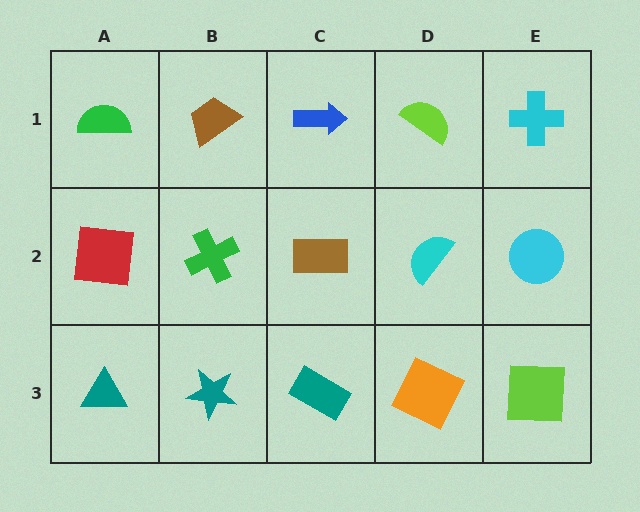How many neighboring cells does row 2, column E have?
3.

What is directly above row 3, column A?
A red square.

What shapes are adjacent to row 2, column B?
A brown trapezoid (row 1, column B), a teal star (row 3, column B), a red square (row 2, column A), a brown rectangle (row 2, column C).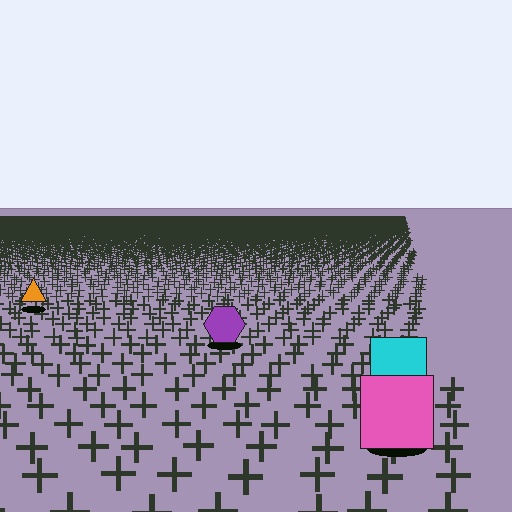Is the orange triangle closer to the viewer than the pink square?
No. The pink square is closer — you can tell from the texture gradient: the ground texture is coarser near it.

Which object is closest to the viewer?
The pink square is closest. The texture marks near it are larger and more spread out.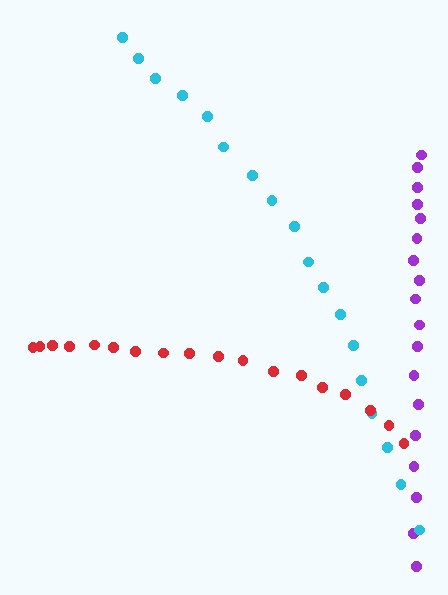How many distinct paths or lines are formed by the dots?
There are 3 distinct paths.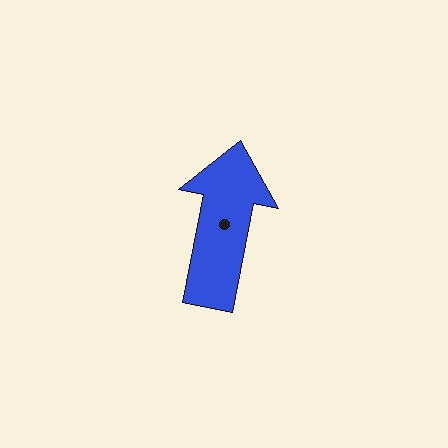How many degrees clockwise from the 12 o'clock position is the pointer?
Approximately 11 degrees.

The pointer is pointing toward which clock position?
Roughly 12 o'clock.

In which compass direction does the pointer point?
North.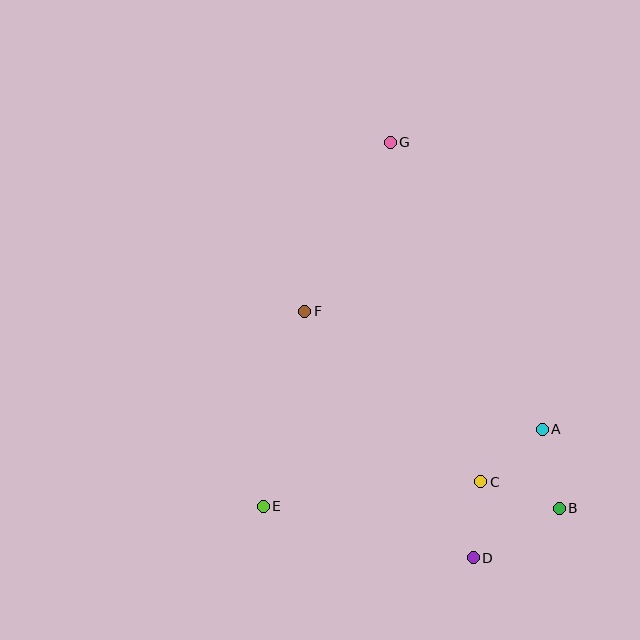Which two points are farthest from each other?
Points D and G are farthest from each other.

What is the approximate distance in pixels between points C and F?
The distance between C and F is approximately 245 pixels.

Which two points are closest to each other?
Points C and D are closest to each other.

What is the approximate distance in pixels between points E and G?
The distance between E and G is approximately 385 pixels.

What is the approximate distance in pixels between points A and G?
The distance between A and G is approximately 324 pixels.